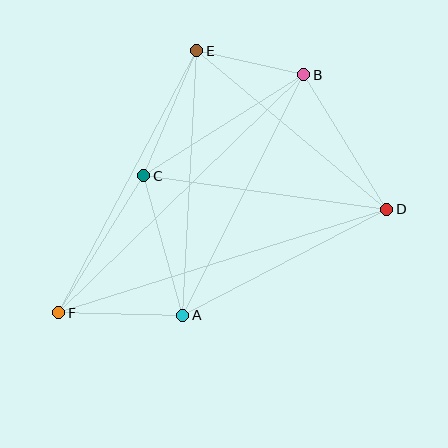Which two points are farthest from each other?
Points D and F are farthest from each other.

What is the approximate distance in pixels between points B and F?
The distance between B and F is approximately 342 pixels.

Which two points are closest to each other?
Points B and E are closest to each other.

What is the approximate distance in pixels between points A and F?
The distance between A and F is approximately 124 pixels.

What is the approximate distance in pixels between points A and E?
The distance between A and E is approximately 265 pixels.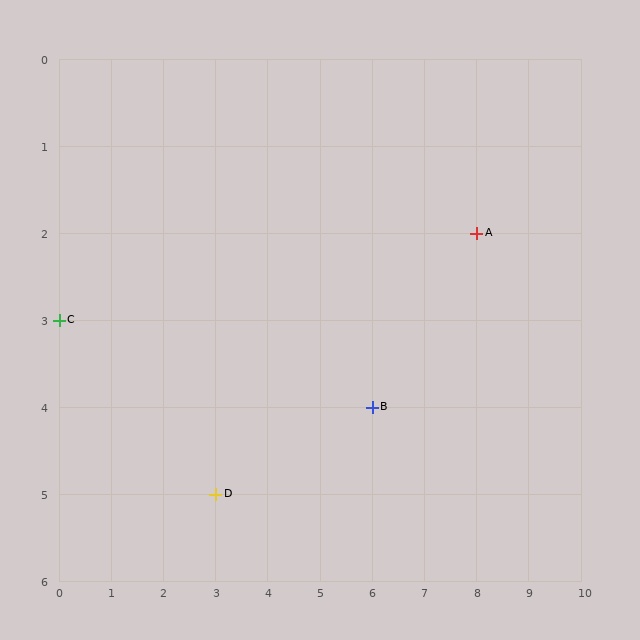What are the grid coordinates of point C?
Point C is at grid coordinates (0, 3).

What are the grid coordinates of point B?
Point B is at grid coordinates (6, 4).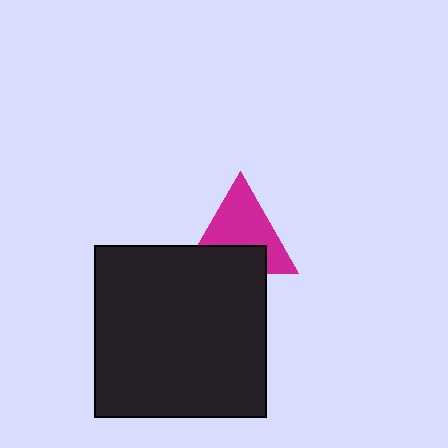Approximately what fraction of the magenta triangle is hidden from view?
Roughly 36% of the magenta triangle is hidden behind the black square.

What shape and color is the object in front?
The object in front is a black square.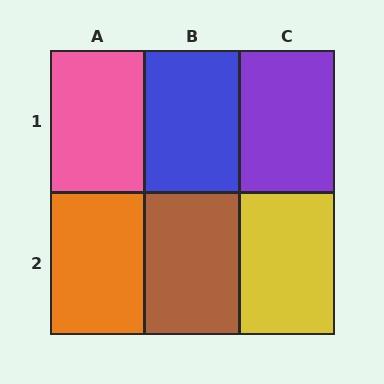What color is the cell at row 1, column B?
Blue.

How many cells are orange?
1 cell is orange.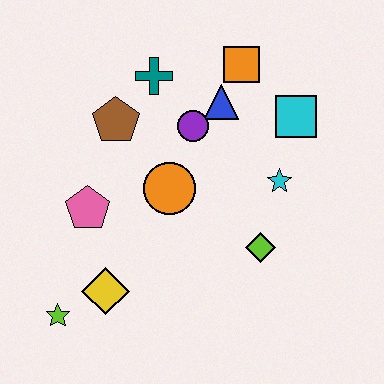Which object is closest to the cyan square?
The cyan star is closest to the cyan square.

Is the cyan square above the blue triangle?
No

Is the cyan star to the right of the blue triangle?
Yes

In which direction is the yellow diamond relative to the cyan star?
The yellow diamond is to the left of the cyan star.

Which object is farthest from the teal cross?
The lime star is farthest from the teal cross.